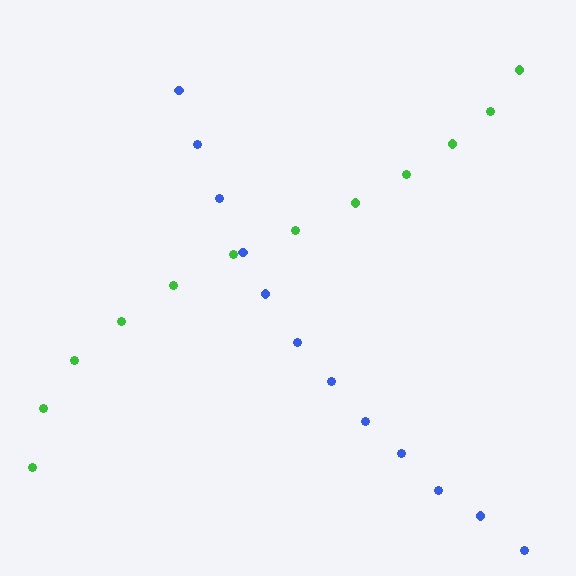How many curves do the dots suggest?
There are 2 distinct paths.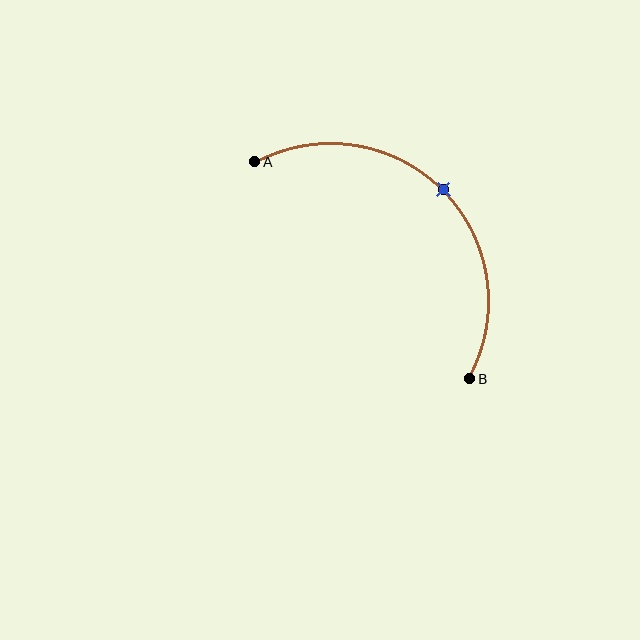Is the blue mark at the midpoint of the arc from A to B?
Yes. The blue mark lies on the arc at equal arc-length from both A and B — it is the arc midpoint.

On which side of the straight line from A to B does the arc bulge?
The arc bulges above and to the right of the straight line connecting A and B.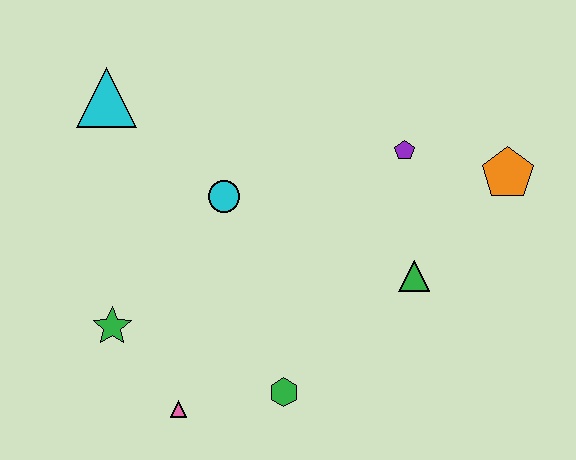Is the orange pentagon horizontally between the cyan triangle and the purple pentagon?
No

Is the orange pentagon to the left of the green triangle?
No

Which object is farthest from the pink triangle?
The orange pentagon is farthest from the pink triangle.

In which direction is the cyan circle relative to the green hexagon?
The cyan circle is above the green hexagon.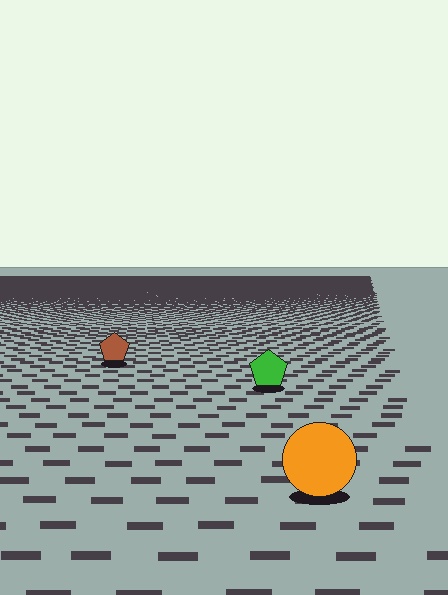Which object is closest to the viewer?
The orange circle is closest. The texture marks near it are larger and more spread out.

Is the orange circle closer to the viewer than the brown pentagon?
Yes. The orange circle is closer — you can tell from the texture gradient: the ground texture is coarser near it.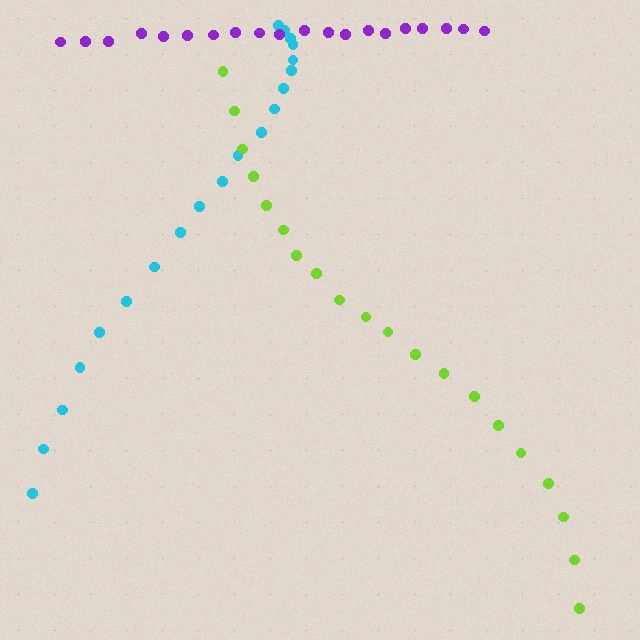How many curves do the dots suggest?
There are 3 distinct paths.